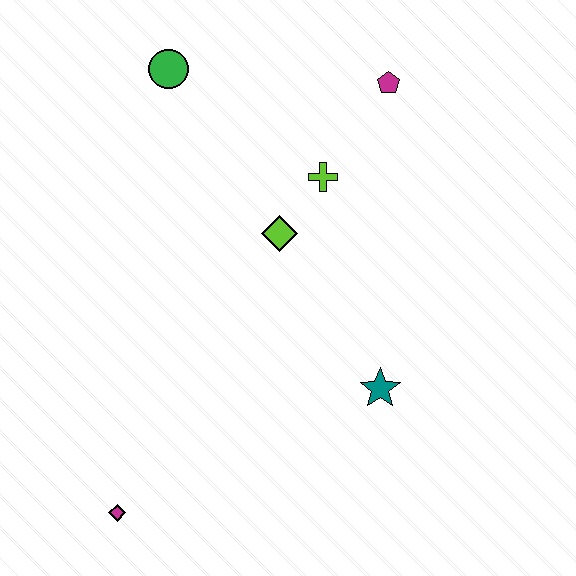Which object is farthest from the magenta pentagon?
The magenta diamond is farthest from the magenta pentagon.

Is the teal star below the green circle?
Yes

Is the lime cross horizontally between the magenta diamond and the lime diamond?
No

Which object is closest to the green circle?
The lime cross is closest to the green circle.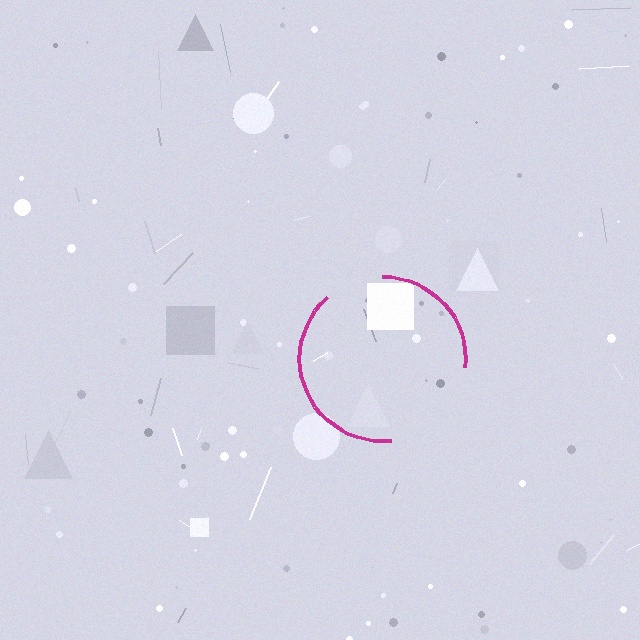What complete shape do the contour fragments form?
The contour fragments form a circle.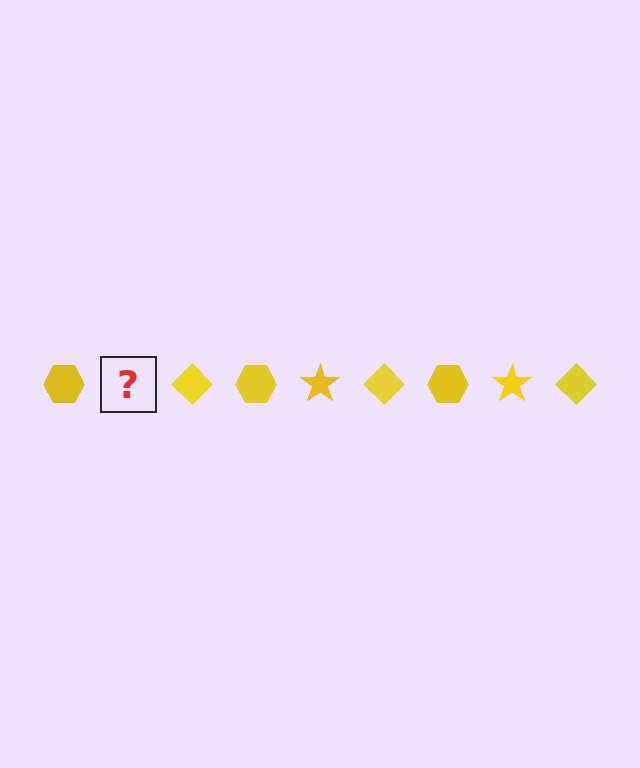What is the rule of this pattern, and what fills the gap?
The rule is that the pattern cycles through hexagon, star, diamond shapes in yellow. The gap should be filled with a yellow star.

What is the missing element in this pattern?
The missing element is a yellow star.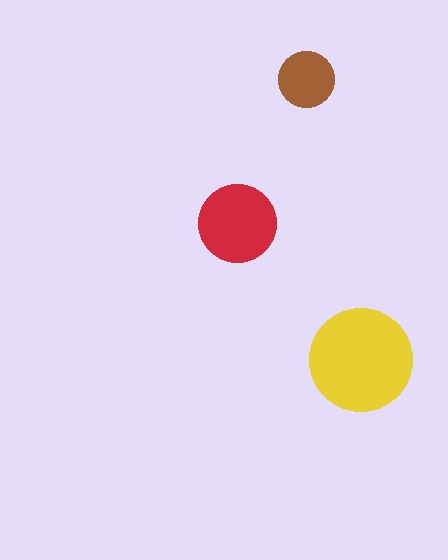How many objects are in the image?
There are 3 objects in the image.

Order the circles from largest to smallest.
the yellow one, the red one, the brown one.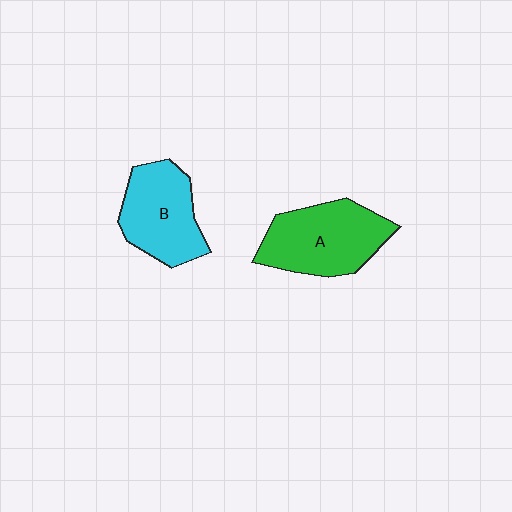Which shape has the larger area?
Shape A (green).